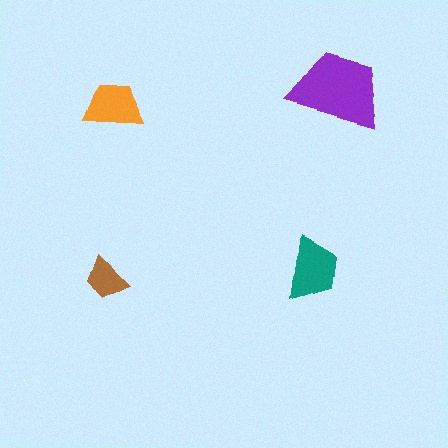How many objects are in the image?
There are 4 objects in the image.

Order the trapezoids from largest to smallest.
the purple one, the teal one, the orange one, the brown one.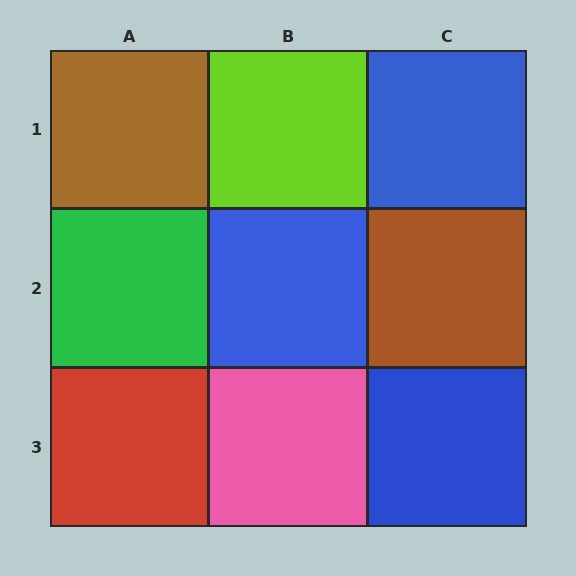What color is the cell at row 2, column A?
Green.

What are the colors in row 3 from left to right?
Red, pink, blue.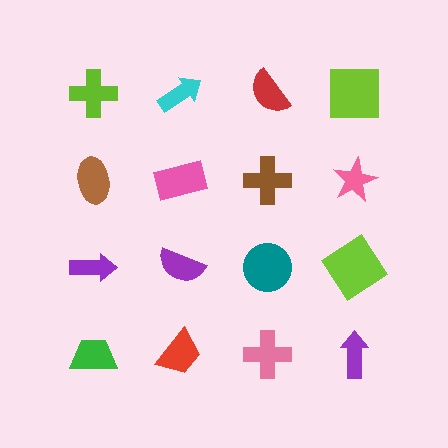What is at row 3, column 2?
A purple semicircle.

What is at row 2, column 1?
A brown ellipse.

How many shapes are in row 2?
4 shapes.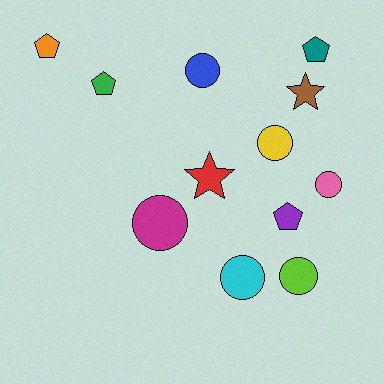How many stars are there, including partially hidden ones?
There are 2 stars.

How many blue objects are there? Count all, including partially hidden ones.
There is 1 blue object.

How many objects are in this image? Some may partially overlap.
There are 12 objects.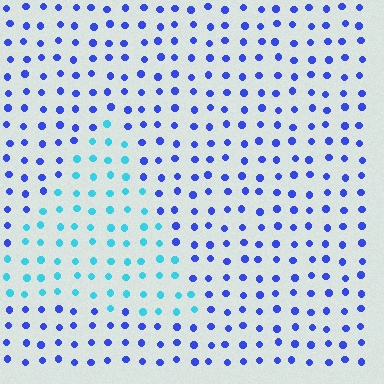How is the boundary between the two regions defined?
The boundary is defined purely by a slight shift in hue (about 47 degrees). Spacing, size, and orientation are identical on both sides.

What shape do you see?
I see a triangle.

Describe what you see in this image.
The image is filled with small blue elements in a uniform arrangement. A triangle-shaped region is visible where the elements are tinted to a slightly different hue, forming a subtle color boundary.